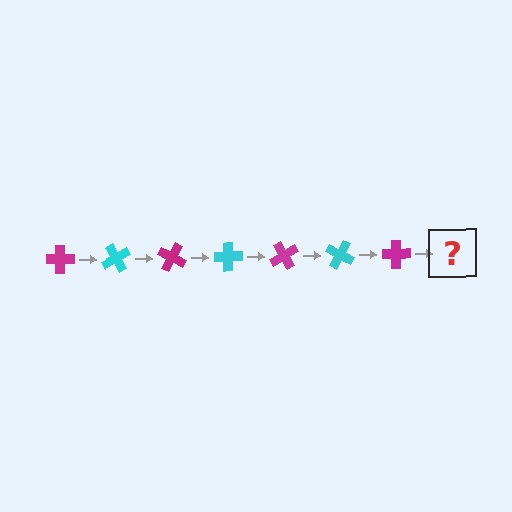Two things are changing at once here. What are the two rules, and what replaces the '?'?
The two rules are that it rotates 60 degrees each step and the color cycles through magenta and cyan. The '?' should be a cyan cross, rotated 420 degrees from the start.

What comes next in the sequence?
The next element should be a cyan cross, rotated 420 degrees from the start.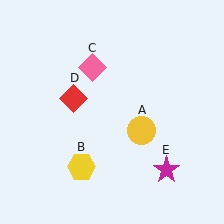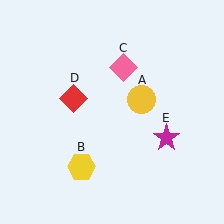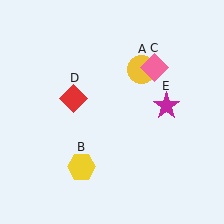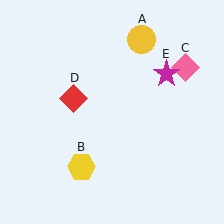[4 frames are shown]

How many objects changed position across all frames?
3 objects changed position: yellow circle (object A), pink diamond (object C), magenta star (object E).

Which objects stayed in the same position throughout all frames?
Yellow hexagon (object B) and red diamond (object D) remained stationary.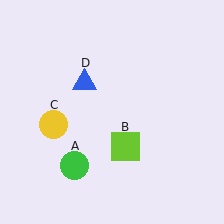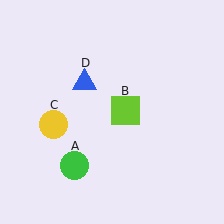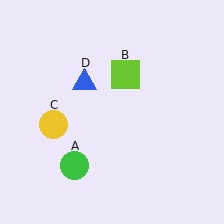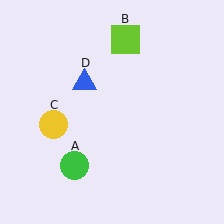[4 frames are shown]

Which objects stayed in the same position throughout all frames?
Green circle (object A) and yellow circle (object C) and blue triangle (object D) remained stationary.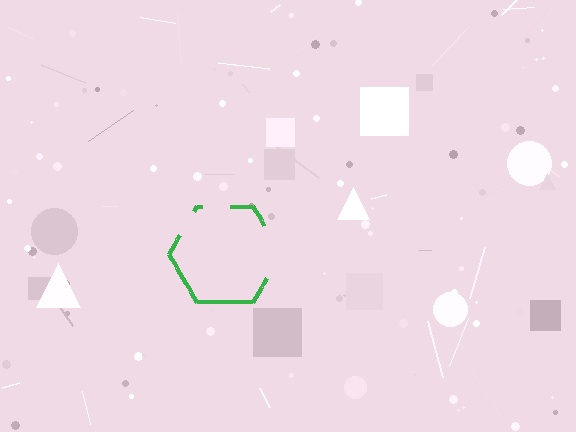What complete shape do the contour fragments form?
The contour fragments form a hexagon.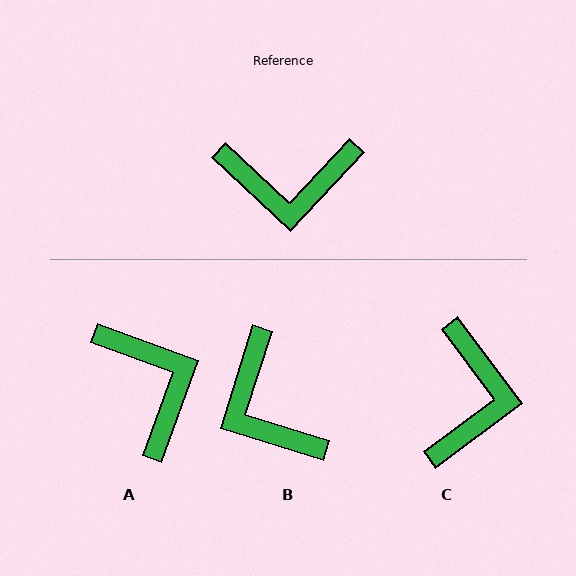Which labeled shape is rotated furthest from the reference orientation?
A, about 113 degrees away.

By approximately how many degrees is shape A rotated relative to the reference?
Approximately 113 degrees counter-clockwise.